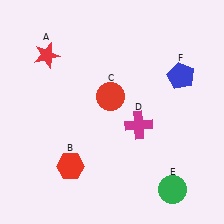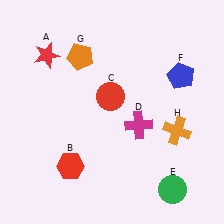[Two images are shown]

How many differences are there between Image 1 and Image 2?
There are 2 differences between the two images.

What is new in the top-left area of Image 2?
An orange pentagon (G) was added in the top-left area of Image 2.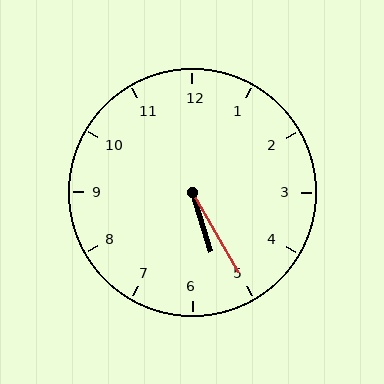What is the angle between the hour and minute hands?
Approximately 12 degrees.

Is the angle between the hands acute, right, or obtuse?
It is acute.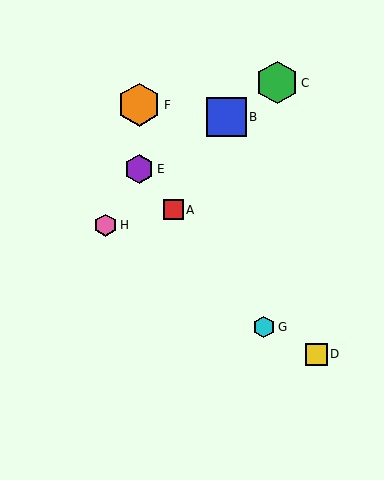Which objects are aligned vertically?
Objects E, F are aligned vertically.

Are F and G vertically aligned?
No, F is at x≈139 and G is at x≈264.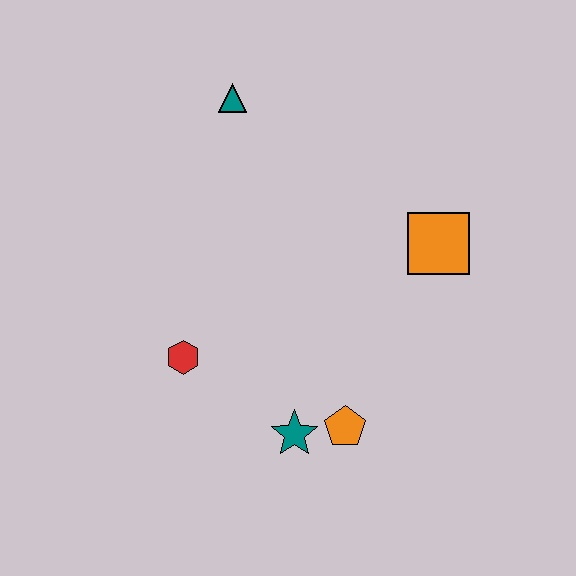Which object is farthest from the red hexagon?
The orange square is farthest from the red hexagon.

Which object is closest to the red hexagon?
The teal star is closest to the red hexagon.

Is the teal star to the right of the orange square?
No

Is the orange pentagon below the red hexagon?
Yes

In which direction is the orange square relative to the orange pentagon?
The orange square is above the orange pentagon.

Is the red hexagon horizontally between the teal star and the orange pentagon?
No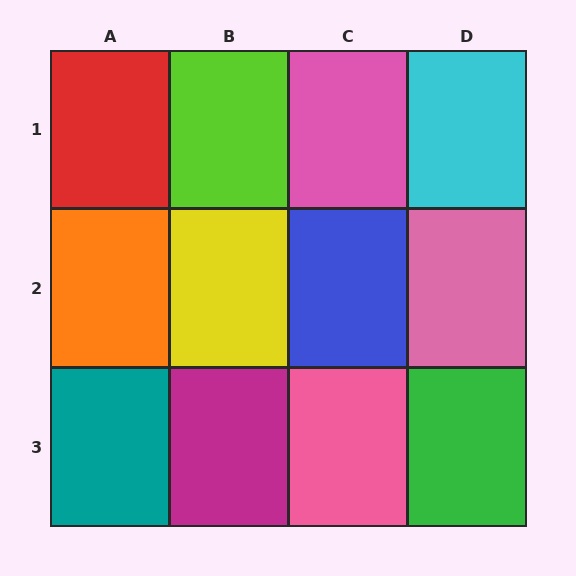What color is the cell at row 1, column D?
Cyan.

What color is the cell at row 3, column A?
Teal.